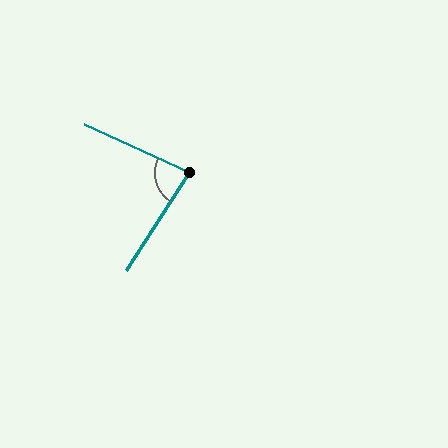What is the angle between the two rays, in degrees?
Approximately 82 degrees.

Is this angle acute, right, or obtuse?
It is acute.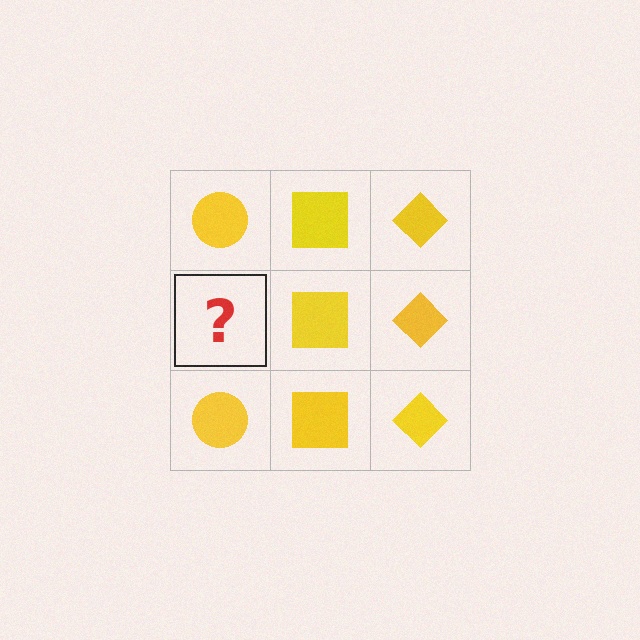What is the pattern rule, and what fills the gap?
The rule is that each column has a consistent shape. The gap should be filled with a yellow circle.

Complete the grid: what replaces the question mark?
The question mark should be replaced with a yellow circle.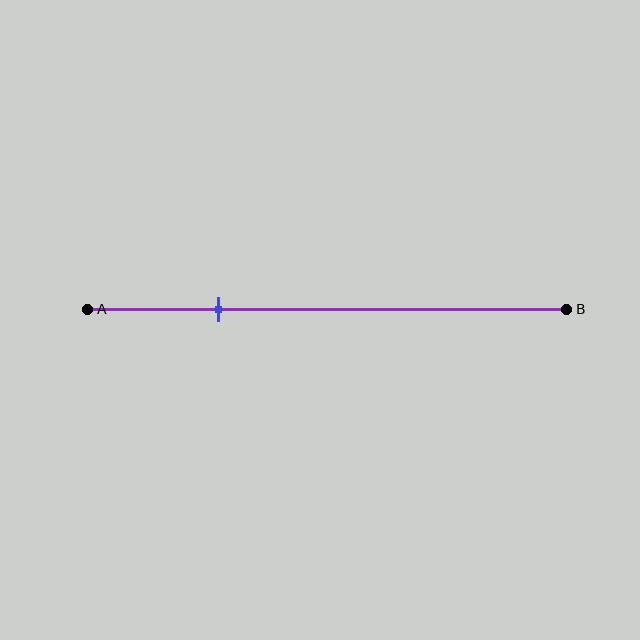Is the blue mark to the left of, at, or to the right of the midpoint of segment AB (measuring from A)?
The blue mark is to the left of the midpoint of segment AB.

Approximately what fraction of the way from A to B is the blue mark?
The blue mark is approximately 25% of the way from A to B.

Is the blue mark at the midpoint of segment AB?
No, the mark is at about 25% from A, not at the 50% midpoint.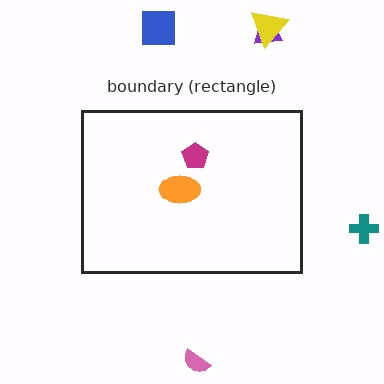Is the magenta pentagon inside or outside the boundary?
Inside.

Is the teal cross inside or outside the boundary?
Outside.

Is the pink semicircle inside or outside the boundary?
Outside.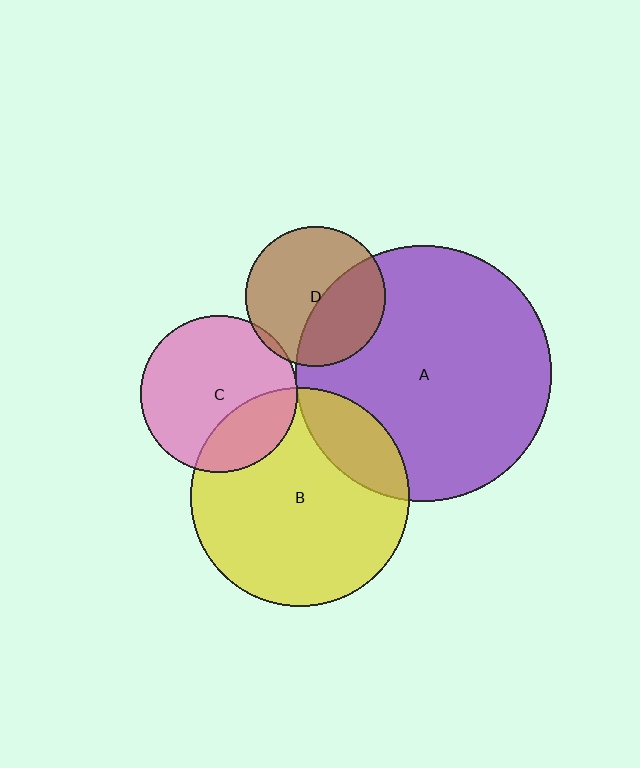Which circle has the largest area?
Circle A (purple).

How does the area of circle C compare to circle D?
Approximately 1.3 times.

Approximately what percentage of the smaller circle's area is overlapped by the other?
Approximately 5%.